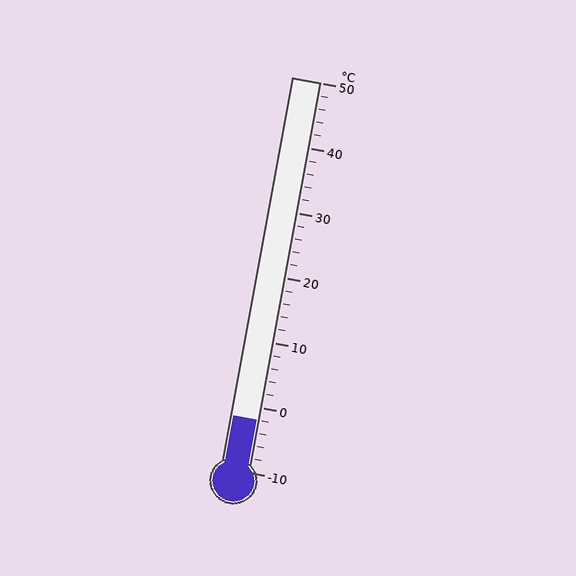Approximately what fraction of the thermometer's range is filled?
The thermometer is filled to approximately 15% of its range.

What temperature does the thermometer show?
The thermometer shows approximately -2°C.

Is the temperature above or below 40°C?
The temperature is below 40°C.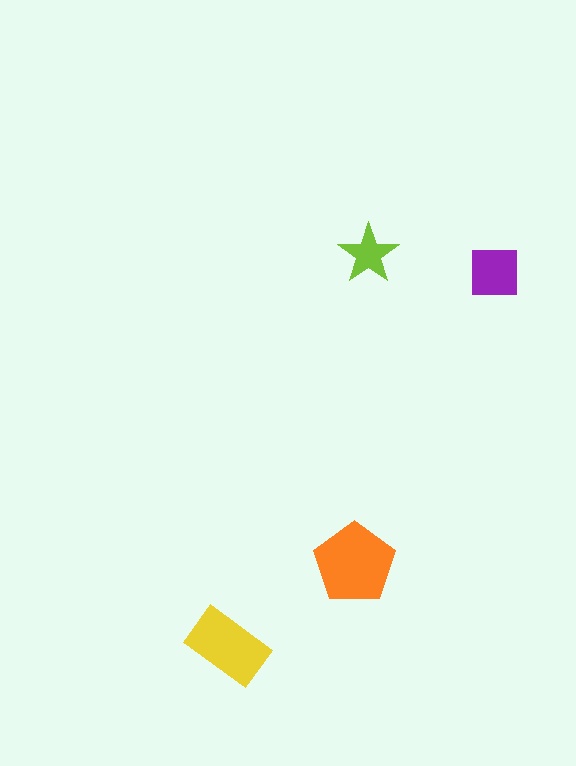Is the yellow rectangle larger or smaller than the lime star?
Larger.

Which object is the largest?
The orange pentagon.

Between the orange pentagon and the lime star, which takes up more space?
The orange pentagon.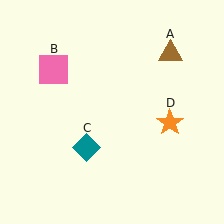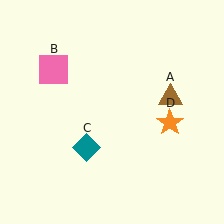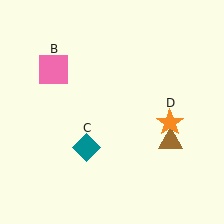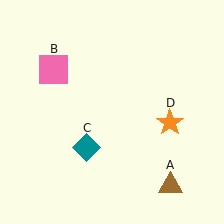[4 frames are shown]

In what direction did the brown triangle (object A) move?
The brown triangle (object A) moved down.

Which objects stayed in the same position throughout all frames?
Pink square (object B) and teal diamond (object C) and orange star (object D) remained stationary.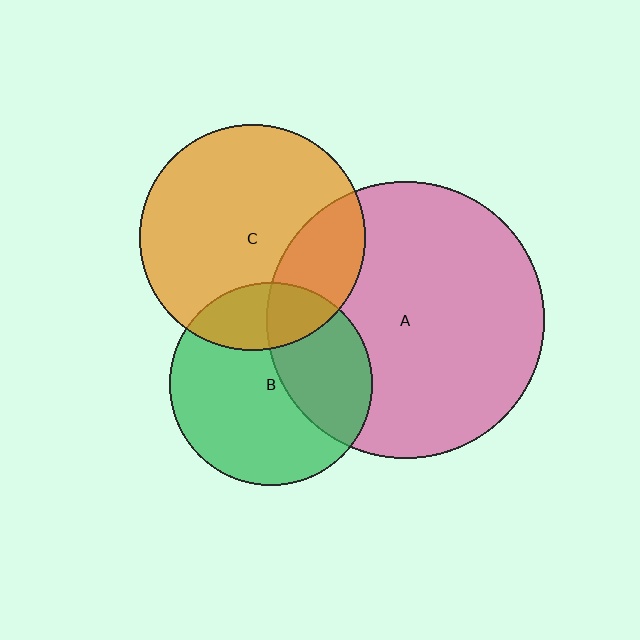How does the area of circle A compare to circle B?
Approximately 1.9 times.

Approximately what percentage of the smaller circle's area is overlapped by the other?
Approximately 25%.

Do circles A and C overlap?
Yes.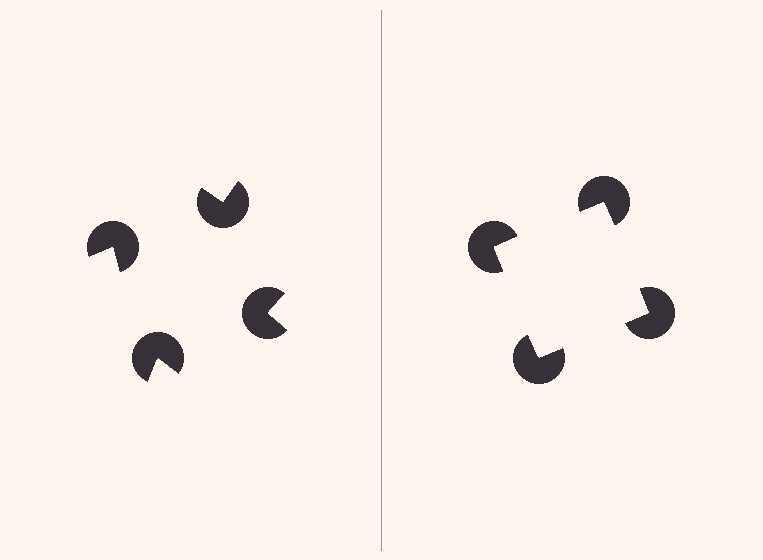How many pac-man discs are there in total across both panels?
8 — 4 on each side.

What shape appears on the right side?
An illusory square.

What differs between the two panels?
The pac-man discs are positioned identically on both sides; only the wedge orientations differ. On the right they align to a square; on the left they are misaligned.